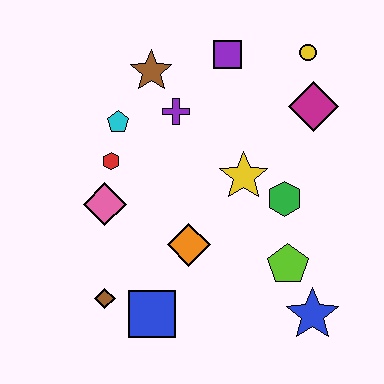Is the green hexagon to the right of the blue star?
No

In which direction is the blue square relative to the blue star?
The blue square is to the left of the blue star.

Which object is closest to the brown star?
The purple cross is closest to the brown star.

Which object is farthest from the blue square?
The yellow circle is farthest from the blue square.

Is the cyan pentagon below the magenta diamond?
Yes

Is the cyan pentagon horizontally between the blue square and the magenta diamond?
No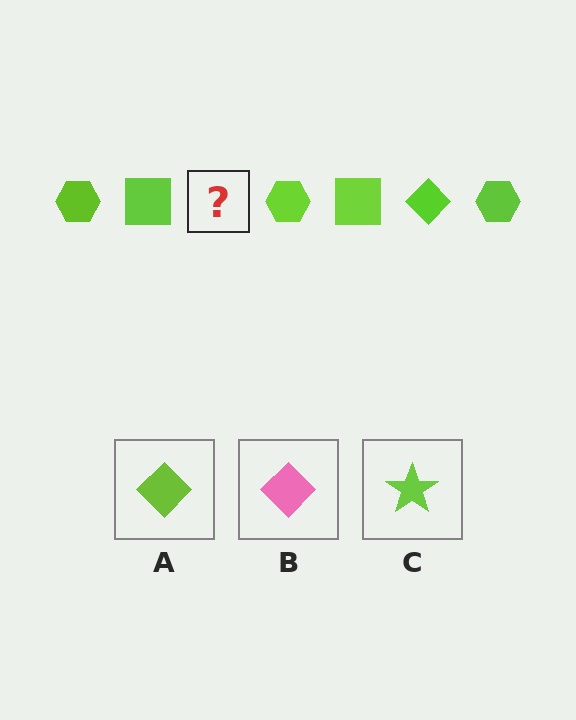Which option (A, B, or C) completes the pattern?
A.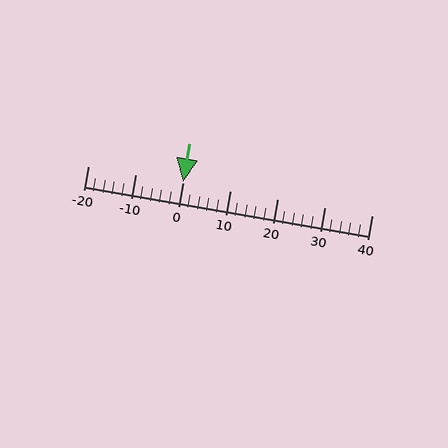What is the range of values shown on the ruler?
The ruler shows values from -20 to 40.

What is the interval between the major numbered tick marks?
The major tick marks are spaced 10 units apart.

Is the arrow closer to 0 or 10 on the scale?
The arrow is closer to 0.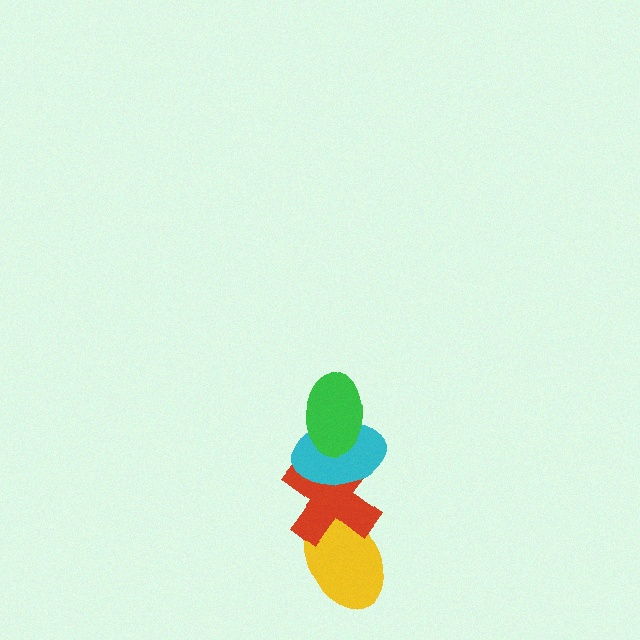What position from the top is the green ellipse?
The green ellipse is 1st from the top.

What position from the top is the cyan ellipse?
The cyan ellipse is 2nd from the top.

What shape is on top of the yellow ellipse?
The red cross is on top of the yellow ellipse.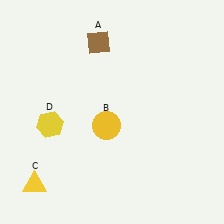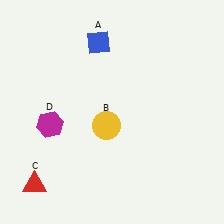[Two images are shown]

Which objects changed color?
A changed from brown to blue. C changed from yellow to red. D changed from yellow to magenta.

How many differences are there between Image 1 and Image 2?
There are 3 differences between the two images.